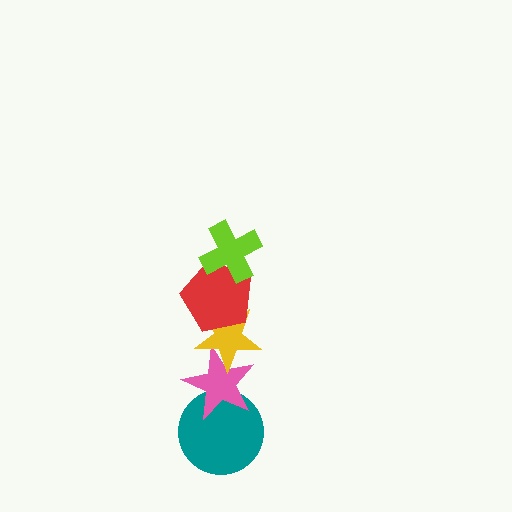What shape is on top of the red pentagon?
The lime cross is on top of the red pentagon.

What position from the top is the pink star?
The pink star is 4th from the top.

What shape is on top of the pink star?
The yellow star is on top of the pink star.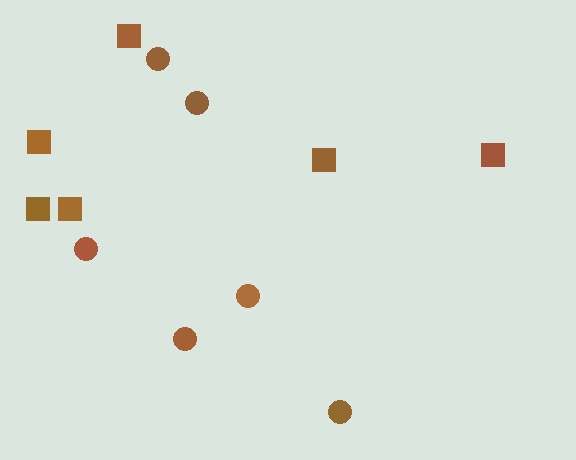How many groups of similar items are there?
There are 2 groups: one group of circles (6) and one group of squares (6).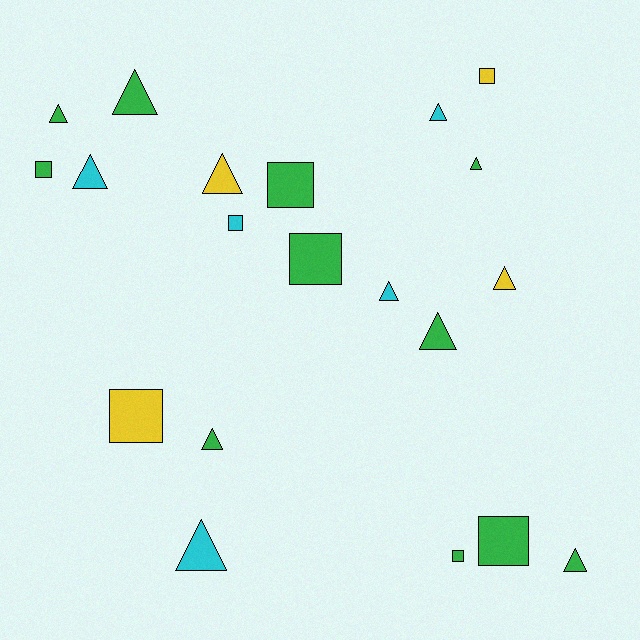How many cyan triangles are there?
There are 4 cyan triangles.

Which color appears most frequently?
Green, with 11 objects.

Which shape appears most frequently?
Triangle, with 12 objects.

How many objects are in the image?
There are 20 objects.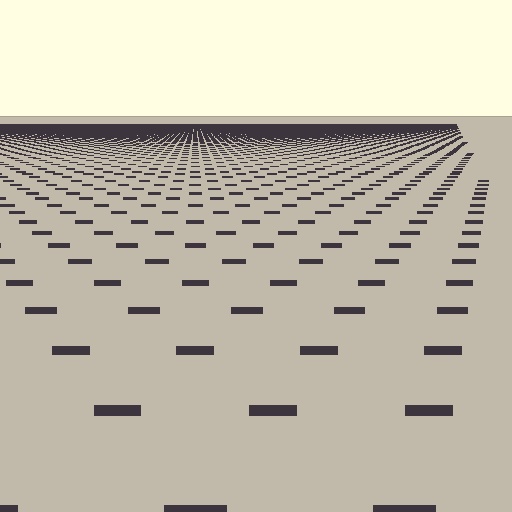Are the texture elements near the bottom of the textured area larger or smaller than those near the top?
Larger. Near the bottom, elements are closer to the viewer and appear at a bigger on-screen size.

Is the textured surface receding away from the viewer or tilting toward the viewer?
The surface is receding away from the viewer. Texture elements get smaller and denser toward the top.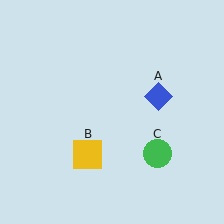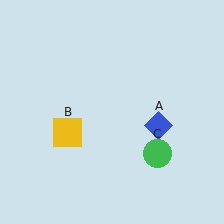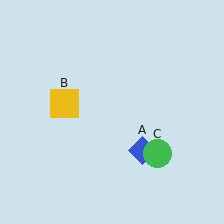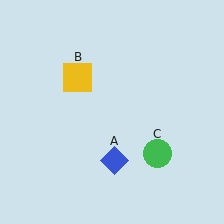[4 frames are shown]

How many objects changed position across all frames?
2 objects changed position: blue diamond (object A), yellow square (object B).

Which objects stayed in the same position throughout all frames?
Green circle (object C) remained stationary.